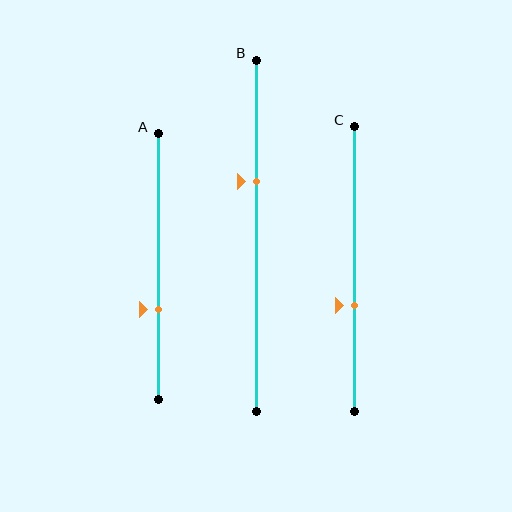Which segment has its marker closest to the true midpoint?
Segment C has its marker closest to the true midpoint.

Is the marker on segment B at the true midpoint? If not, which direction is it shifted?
No, the marker on segment B is shifted upward by about 15% of the segment length.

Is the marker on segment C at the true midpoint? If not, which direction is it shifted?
No, the marker on segment C is shifted downward by about 13% of the segment length.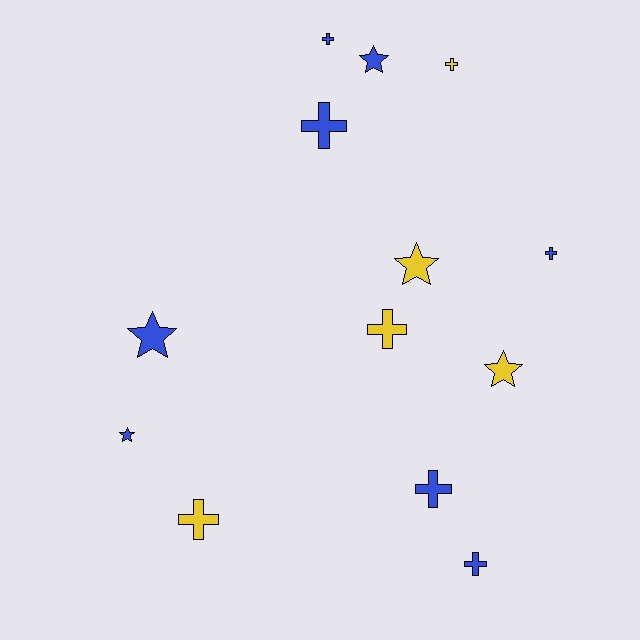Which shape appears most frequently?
Cross, with 8 objects.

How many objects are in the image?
There are 13 objects.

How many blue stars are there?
There are 3 blue stars.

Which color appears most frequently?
Blue, with 8 objects.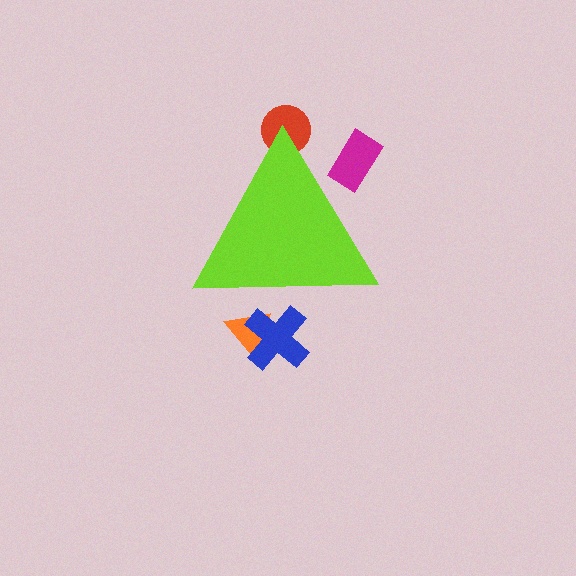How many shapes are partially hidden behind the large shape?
4 shapes are partially hidden.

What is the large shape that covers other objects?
A lime triangle.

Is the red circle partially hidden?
Yes, the red circle is partially hidden behind the lime triangle.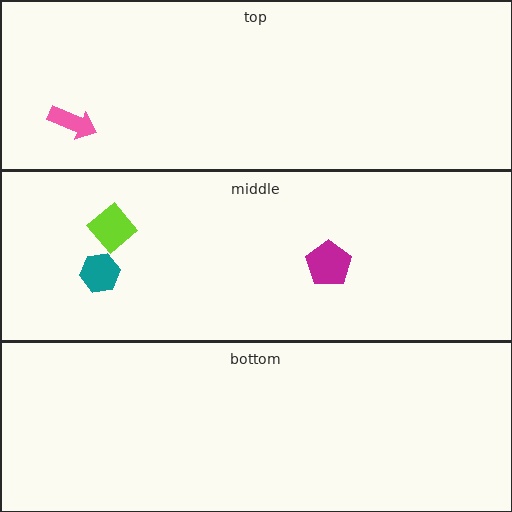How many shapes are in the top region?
1.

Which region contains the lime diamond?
The middle region.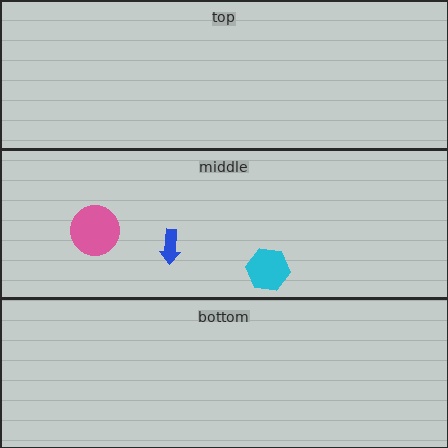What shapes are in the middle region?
The pink circle, the cyan hexagon, the blue arrow.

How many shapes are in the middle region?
3.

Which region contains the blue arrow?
The middle region.